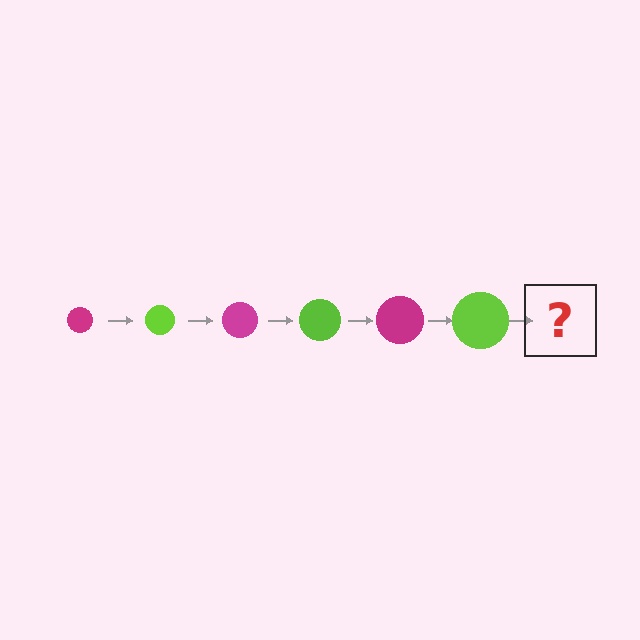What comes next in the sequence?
The next element should be a magenta circle, larger than the previous one.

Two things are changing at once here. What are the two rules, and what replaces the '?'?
The two rules are that the circle grows larger each step and the color cycles through magenta and lime. The '?' should be a magenta circle, larger than the previous one.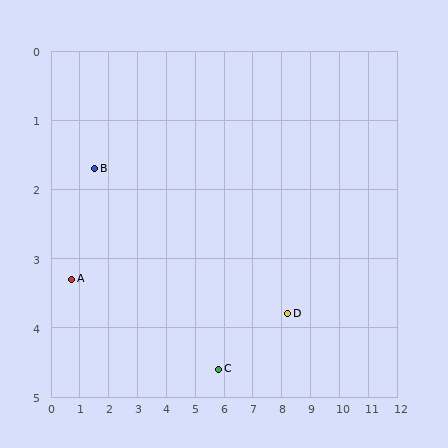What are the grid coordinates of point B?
Point B is at approximately (1.5, 1.7).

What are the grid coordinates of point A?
Point A is at approximately (0.7, 3.3).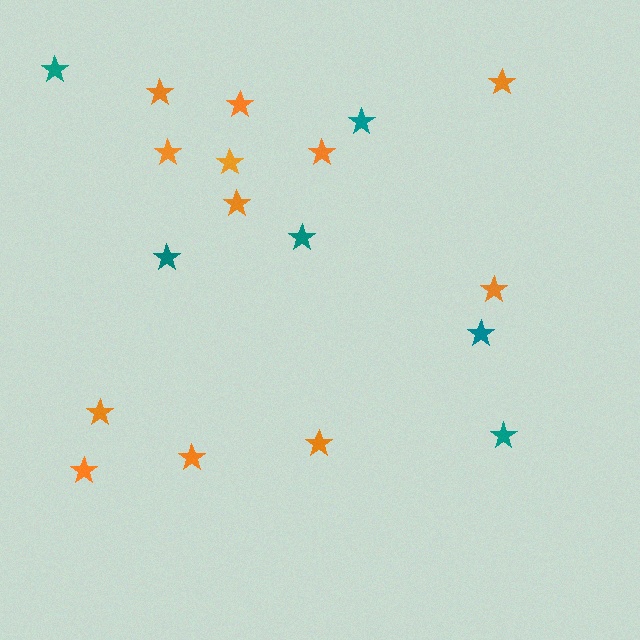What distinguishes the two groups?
There are 2 groups: one group of teal stars (6) and one group of orange stars (12).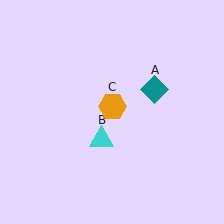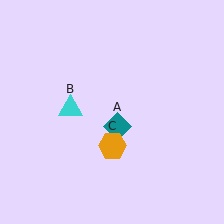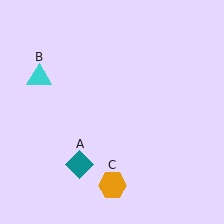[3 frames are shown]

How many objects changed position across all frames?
3 objects changed position: teal diamond (object A), cyan triangle (object B), orange hexagon (object C).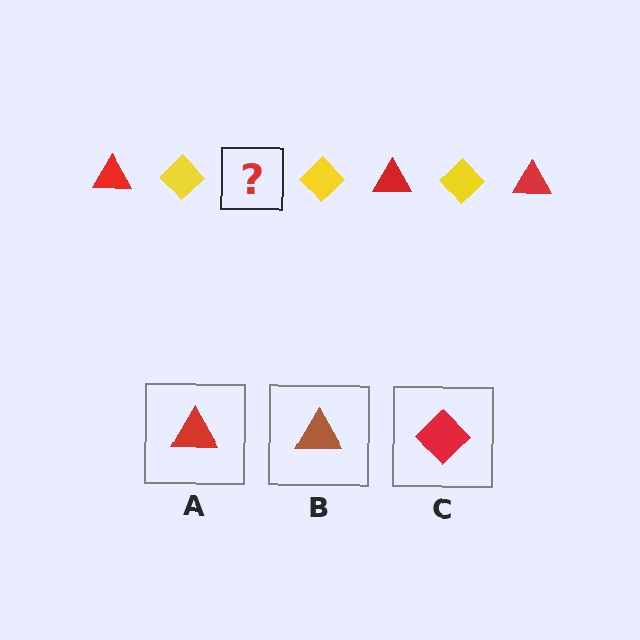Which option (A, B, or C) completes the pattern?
A.